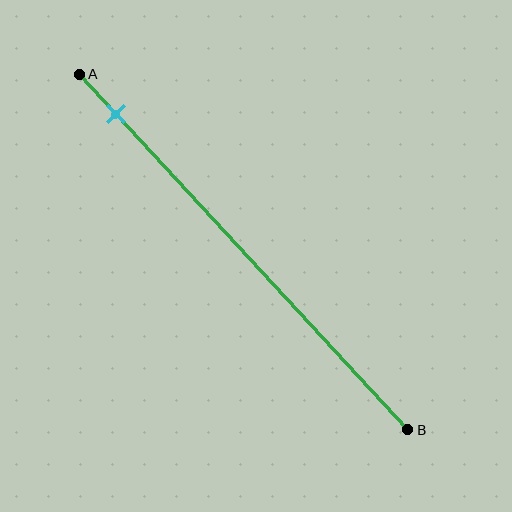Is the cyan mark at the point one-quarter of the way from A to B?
No, the mark is at about 10% from A, not at the 25% one-quarter point.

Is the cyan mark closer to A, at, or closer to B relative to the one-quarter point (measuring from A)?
The cyan mark is closer to point A than the one-quarter point of segment AB.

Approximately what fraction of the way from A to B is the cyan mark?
The cyan mark is approximately 10% of the way from A to B.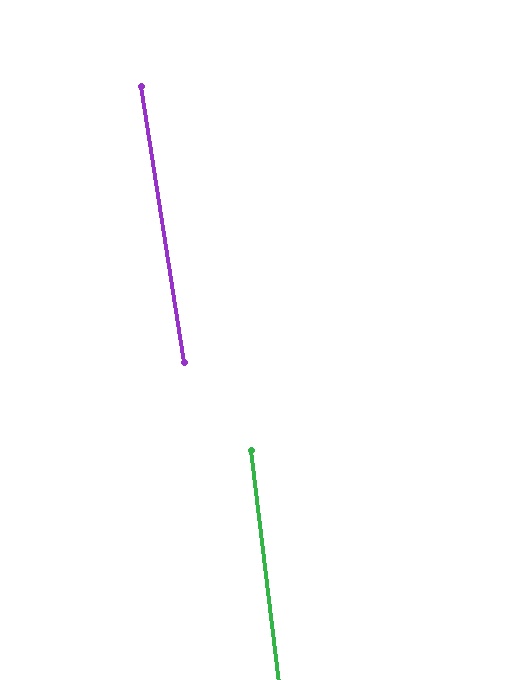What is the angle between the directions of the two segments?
Approximately 2 degrees.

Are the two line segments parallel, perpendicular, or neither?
Parallel — their directions differ by only 1.9°.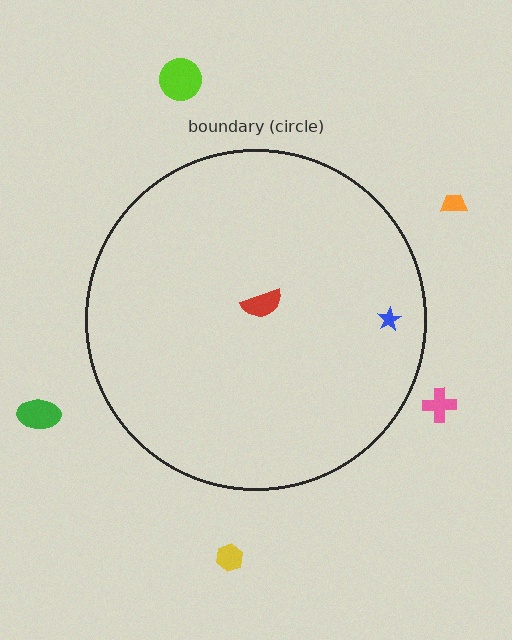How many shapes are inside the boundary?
2 inside, 5 outside.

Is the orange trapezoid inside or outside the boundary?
Outside.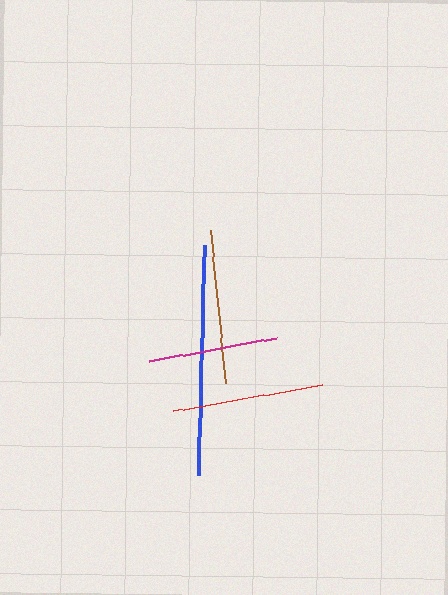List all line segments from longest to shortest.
From longest to shortest: blue, brown, red, magenta.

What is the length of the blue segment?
The blue segment is approximately 229 pixels long.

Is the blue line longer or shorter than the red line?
The blue line is longer than the red line.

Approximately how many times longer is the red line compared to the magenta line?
The red line is approximately 1.2 times the length of the magenta line.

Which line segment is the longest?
The blue line is the longest at approximately 229 pixels.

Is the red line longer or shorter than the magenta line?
The red line is longer than the magenta line.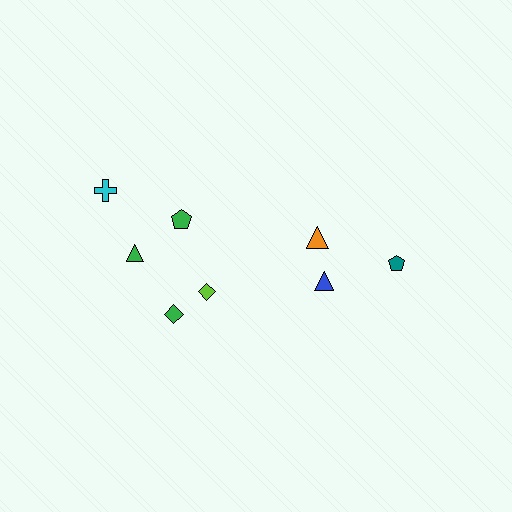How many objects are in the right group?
There are 3 objects.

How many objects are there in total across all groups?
There are 8 objects.